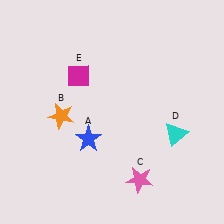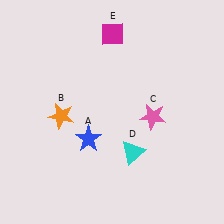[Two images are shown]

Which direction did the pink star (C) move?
The pink star (C) moved up.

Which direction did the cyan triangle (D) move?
The cyan triangle (D) moved left.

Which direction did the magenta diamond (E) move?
The magenta diamond (E) moved up.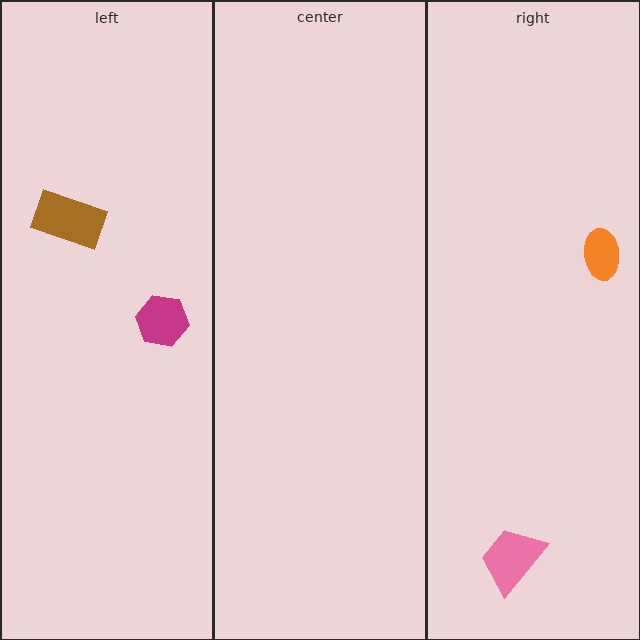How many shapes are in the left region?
2.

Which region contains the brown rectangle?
The left region.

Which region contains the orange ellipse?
The right region.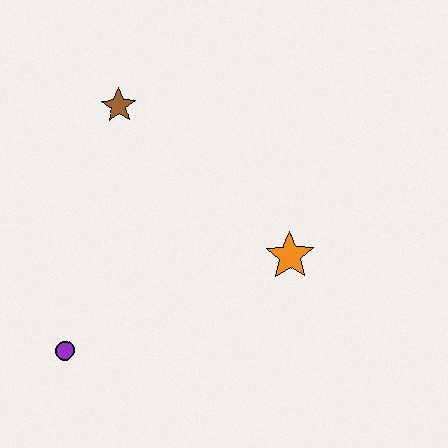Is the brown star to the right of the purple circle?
Yes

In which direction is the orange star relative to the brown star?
The orange star is to the right of the brown star.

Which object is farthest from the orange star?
The purple circle is farthest from the orange star.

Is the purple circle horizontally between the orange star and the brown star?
No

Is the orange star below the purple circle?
No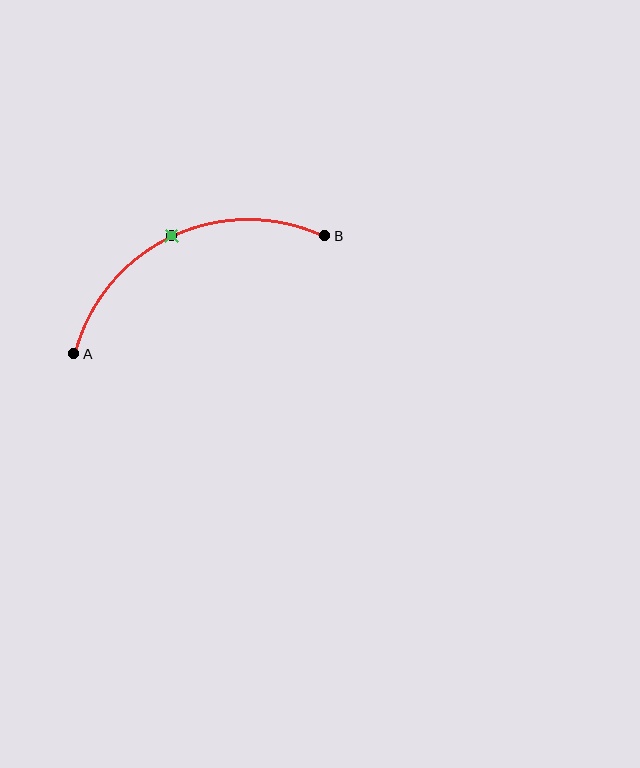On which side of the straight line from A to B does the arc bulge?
The arc bulges above the straight line connecting A and B.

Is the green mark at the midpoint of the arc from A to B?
Yes. The green mark lies on the arc at equal arc-length from both A and B — it is the arc midpoint.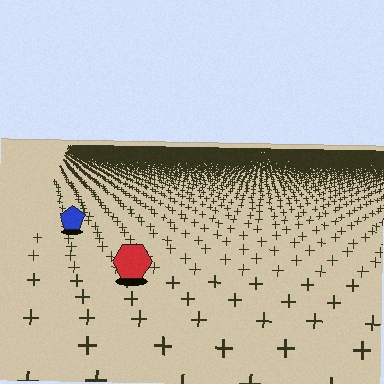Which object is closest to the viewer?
The red hexagon is closest. The texture marks near it are larger and more spread out.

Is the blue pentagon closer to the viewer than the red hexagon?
No. The red hexagon is closer — you can tell from the texture gradient: the ground texture is coarser near it.